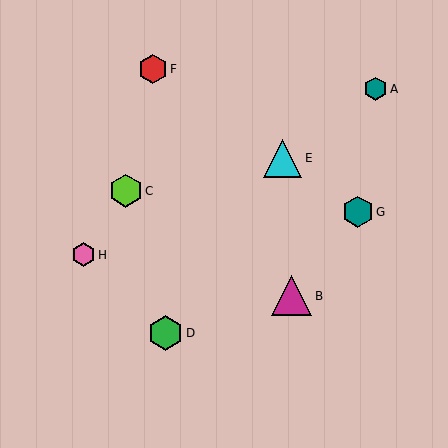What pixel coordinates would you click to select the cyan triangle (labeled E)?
Click at (283, 158) to select the cyan triangle E.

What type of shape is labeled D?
Shape D is a green hexagon.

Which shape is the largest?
The magenta triangle (labeled B) is the largest.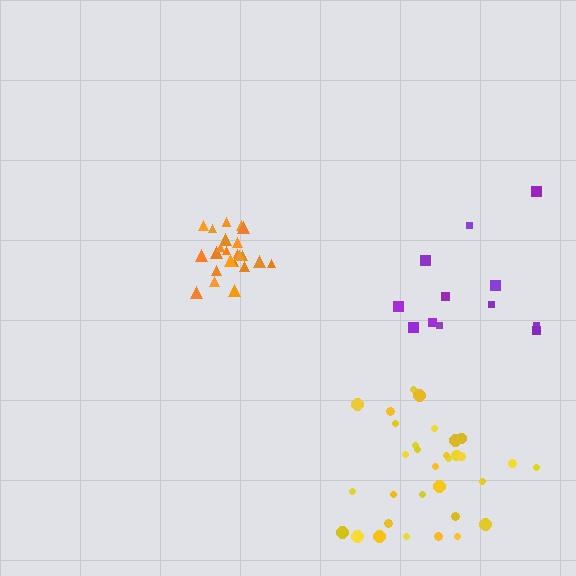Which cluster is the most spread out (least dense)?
Purple.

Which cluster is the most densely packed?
Orange.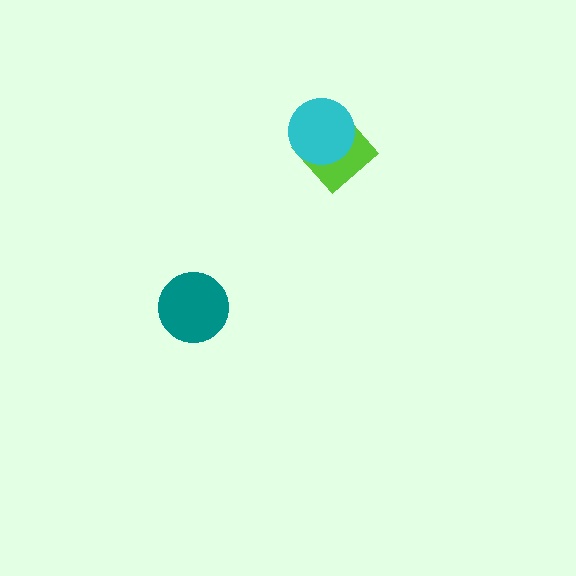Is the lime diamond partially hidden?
Yes, it is partially covered by another shape.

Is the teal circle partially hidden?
No, no other shape covers it.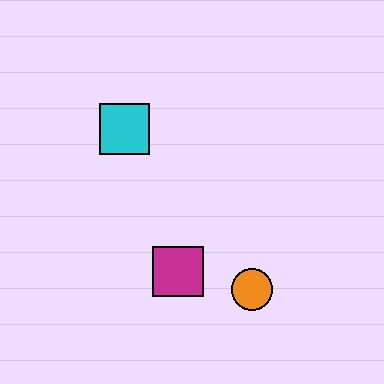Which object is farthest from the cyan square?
The orange circle is farthest from the cyan square.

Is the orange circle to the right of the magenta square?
Yes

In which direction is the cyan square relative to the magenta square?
The cyan square is above the magenta square.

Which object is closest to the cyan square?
The magenta square is closest to the cyan square.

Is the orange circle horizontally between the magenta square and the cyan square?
No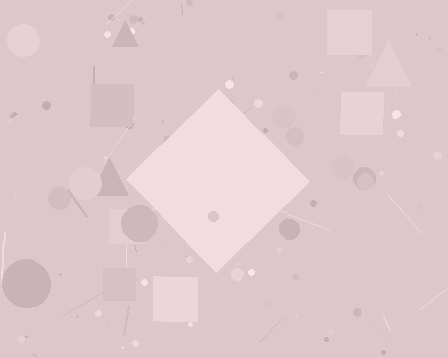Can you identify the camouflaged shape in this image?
The camouflaged shape is a diamond.